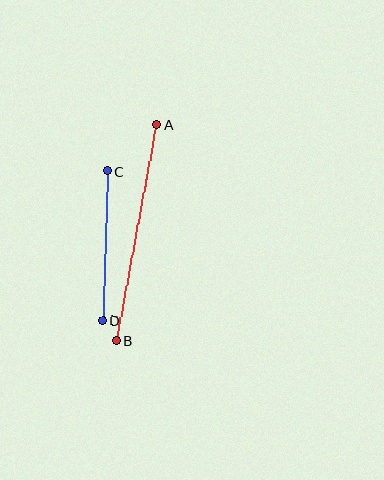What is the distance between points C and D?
The distance is approximately 150 pixels.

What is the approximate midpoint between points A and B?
The midpoint is at approximately (136, 233) pixels.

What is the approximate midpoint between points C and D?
The midpoint is at approximately (105, 246) pixels.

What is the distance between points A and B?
The distance is approximately 220 pixels.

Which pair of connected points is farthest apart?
Points A and B are farthest apart.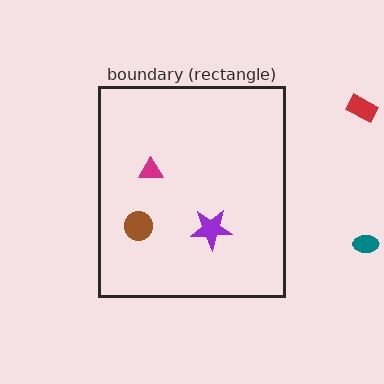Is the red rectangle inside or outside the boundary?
Outside.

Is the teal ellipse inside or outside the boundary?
Outside.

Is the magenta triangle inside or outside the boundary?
Inside.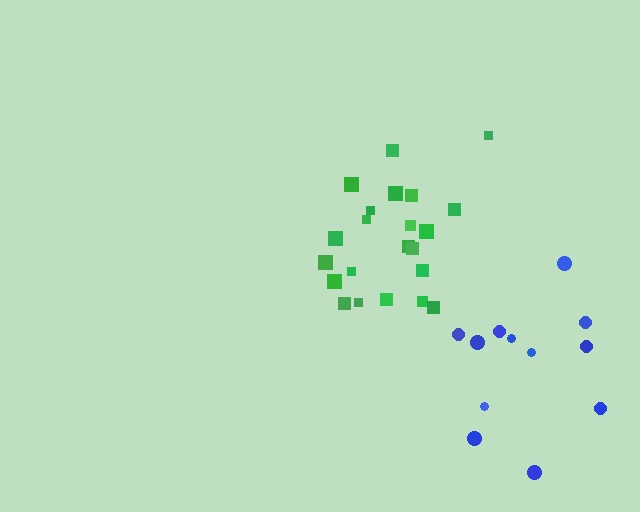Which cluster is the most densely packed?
Green.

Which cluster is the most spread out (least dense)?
Blue.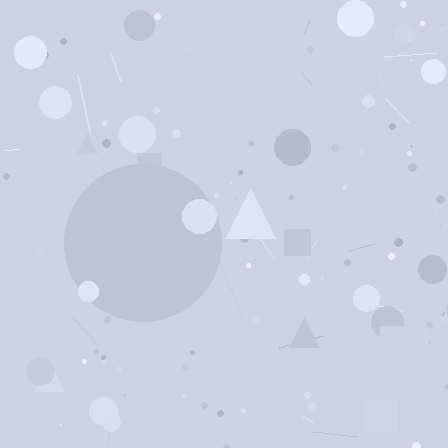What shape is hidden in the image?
A circle is hidden in the image.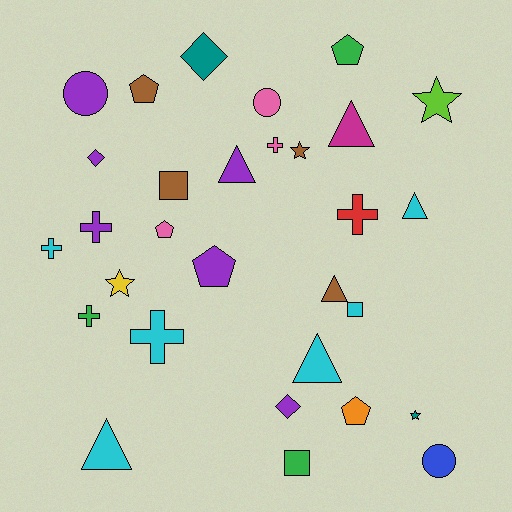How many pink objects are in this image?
There are 3 pink objects.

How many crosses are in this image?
There are 6 crosses.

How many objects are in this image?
There are 30 objects.